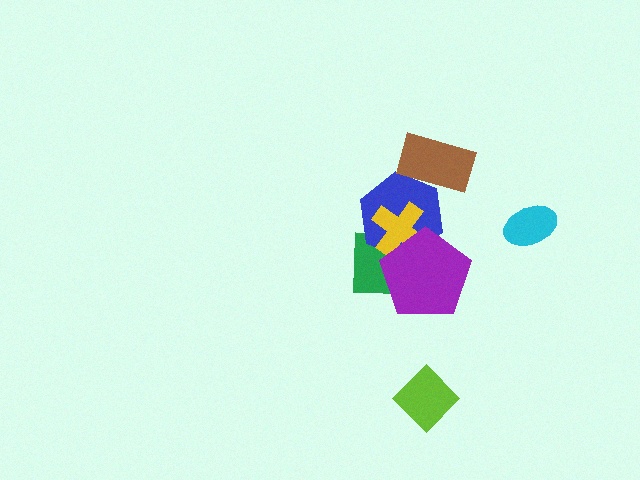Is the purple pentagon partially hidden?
No, no other shape covers it.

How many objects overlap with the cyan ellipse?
0 objects overlap with the cyan ellipse.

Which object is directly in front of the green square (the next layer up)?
The blue hexagon is directly in front of the green square.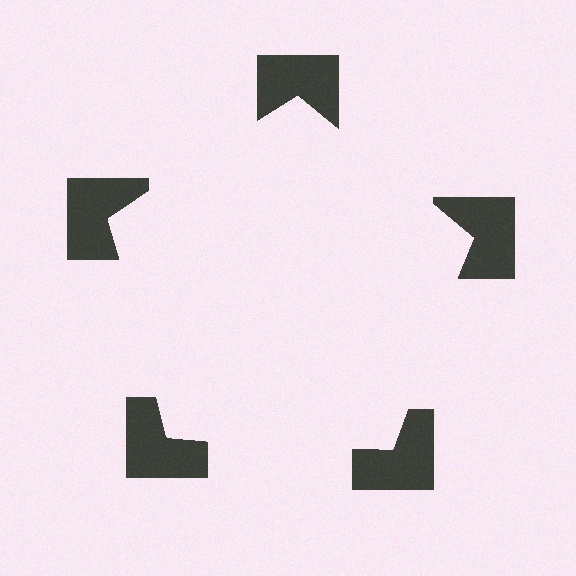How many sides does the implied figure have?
5 sides.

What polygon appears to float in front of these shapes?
An illusory pentagon — its edges are inferred from the aligned wedge cuts in the notched squares, not physically drawn.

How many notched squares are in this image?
There are 5 — one at each vertex of the illusory pentagon.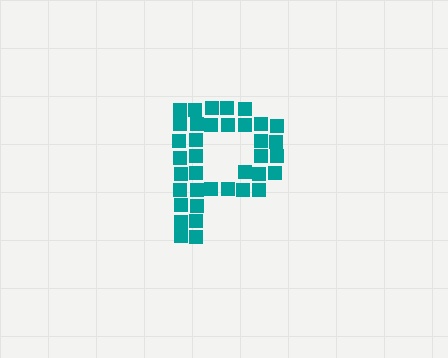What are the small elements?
The small elements are squares.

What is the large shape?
The large shape is the letter P.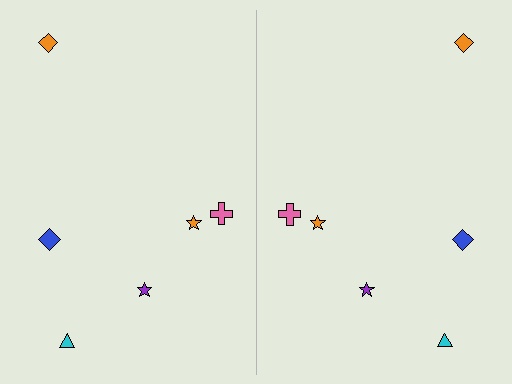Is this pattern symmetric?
Yes, this pattern has bilateral (reflection) symmetry.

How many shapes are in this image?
There are 12 shapes in this image.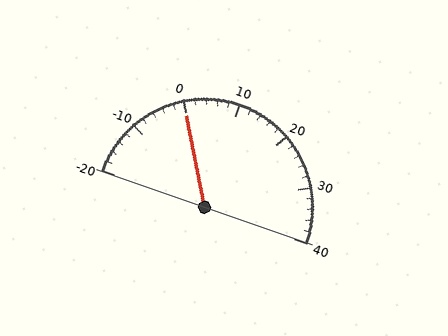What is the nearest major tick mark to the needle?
The nearest major tick mark is 0.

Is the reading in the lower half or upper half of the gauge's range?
The reading is in the lower half of the range (-20 to 40).